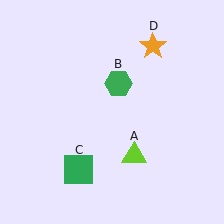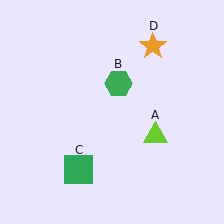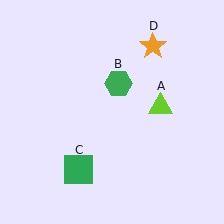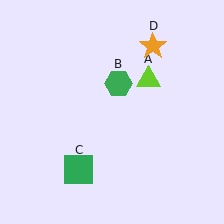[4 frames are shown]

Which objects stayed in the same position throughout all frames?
Green hexagon (object B) and green square (object C) and orange star (object D) remained stationary.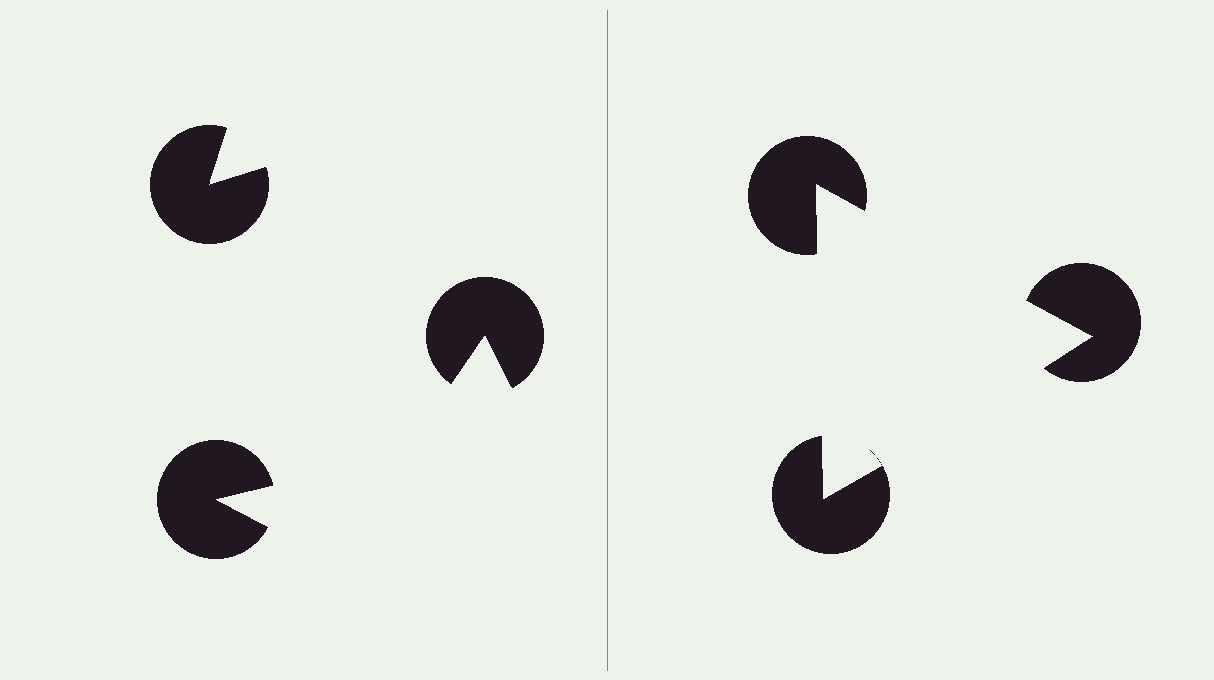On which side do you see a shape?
An illusory triangle appears on the right side. On the left side the wedge cuts are rotated, so no coherent shape forms.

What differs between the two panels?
The pac-man discs are positioned identically on both sides; only the wedge orientations differ. On the right they align to a triangle; on the left they are misaligned.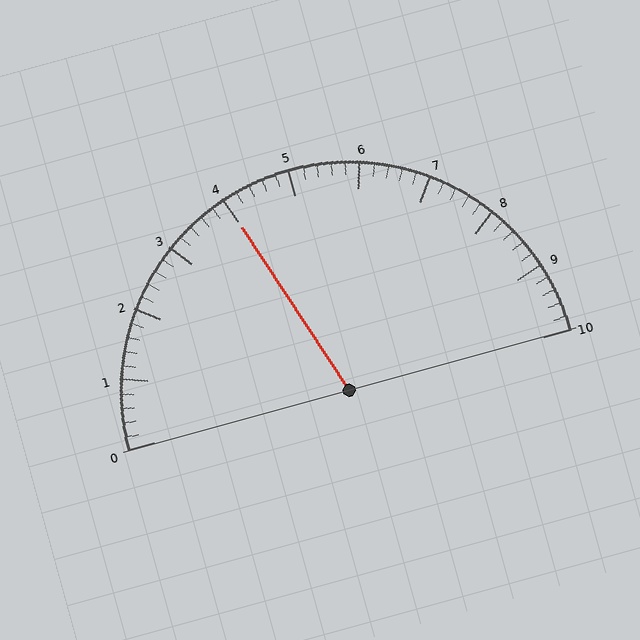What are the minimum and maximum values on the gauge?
The gauge ranges from 0 to 10.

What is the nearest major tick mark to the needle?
The nearest major tick mark is 4.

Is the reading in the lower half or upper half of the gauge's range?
The reading is in the lower half of the range (0 to 10).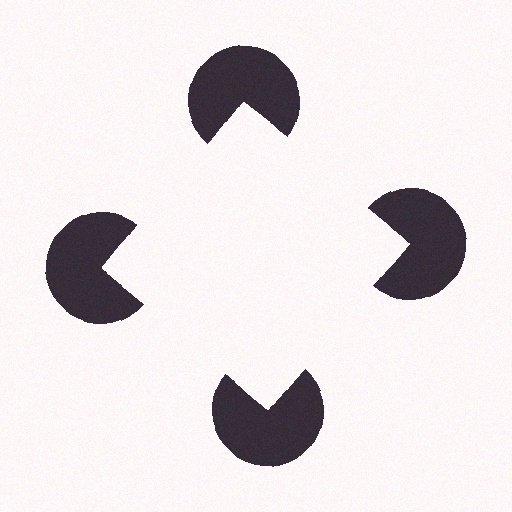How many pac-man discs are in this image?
There are 4 — one at each vertex of the illusory square.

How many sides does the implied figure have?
4 sides.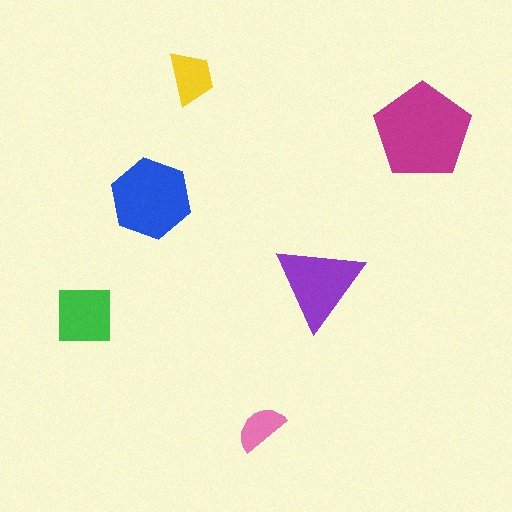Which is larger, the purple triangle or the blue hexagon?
The blue hexagon.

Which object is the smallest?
The pink semicircle.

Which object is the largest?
The magenta pentagon.